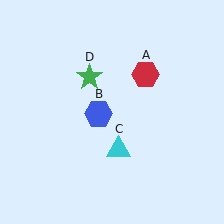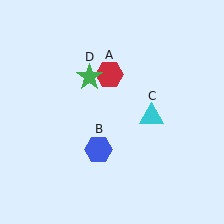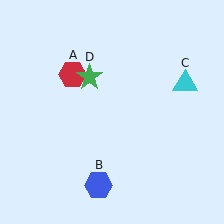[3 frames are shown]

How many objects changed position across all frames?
3 objects changed position: red hexagon (object A), blue hexagon (object B), cyan triangle (object C).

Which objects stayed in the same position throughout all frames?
Green star (object D) remained stationary.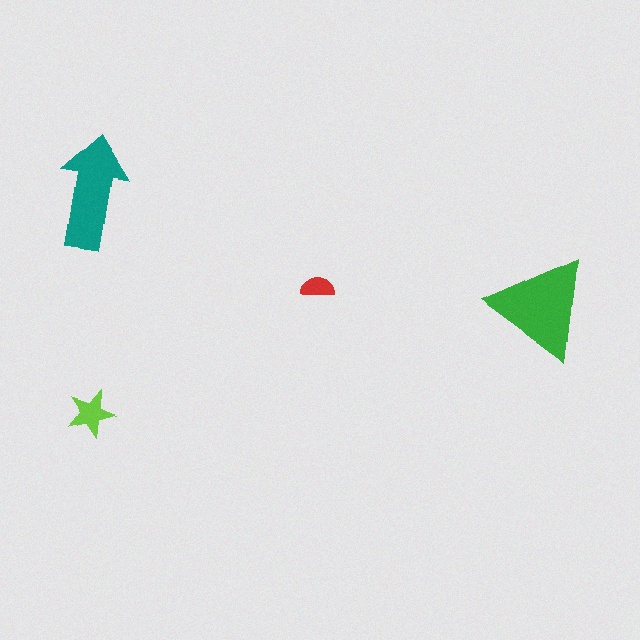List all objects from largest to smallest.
The green triangle, the teal arrow, the lime star, the red semicircle.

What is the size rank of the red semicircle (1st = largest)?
4th.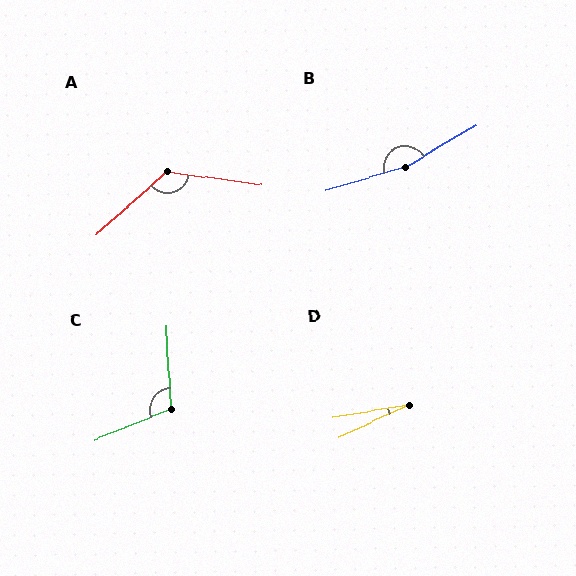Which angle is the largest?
B, at approximately 166 degrees.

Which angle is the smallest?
D, at approximately 15 degrees.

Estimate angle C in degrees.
Approximately 108 degrees.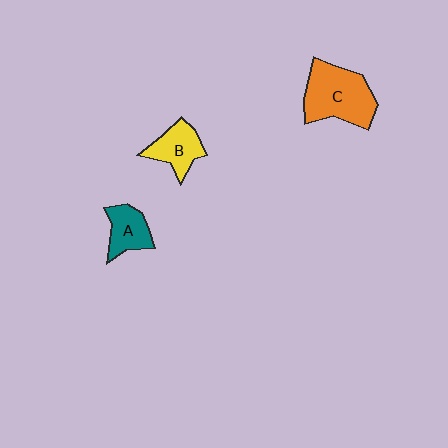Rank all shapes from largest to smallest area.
From largest to smallest: C (orange), B (yellow), A (teal).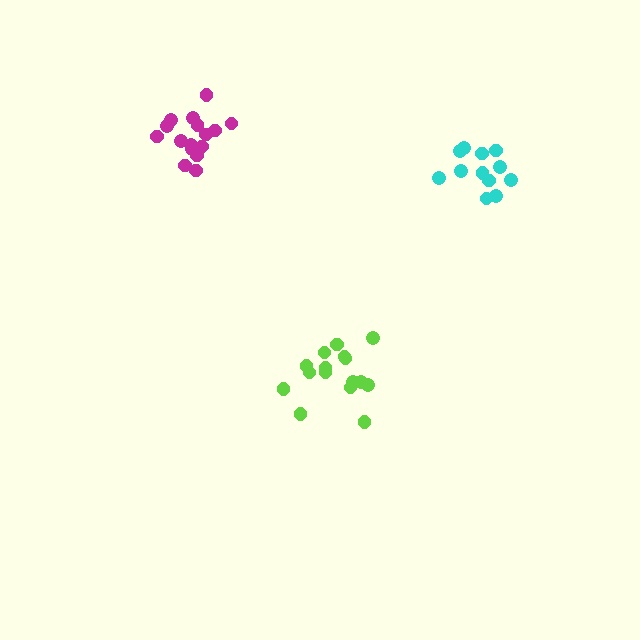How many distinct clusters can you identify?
There are 3 distinct clusters.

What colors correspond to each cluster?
The clusters are colored: lime, cyan, magenta.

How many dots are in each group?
Group 1: 16 dots, Group 2: 12 dots, Group 3: 16 dots (44 total).